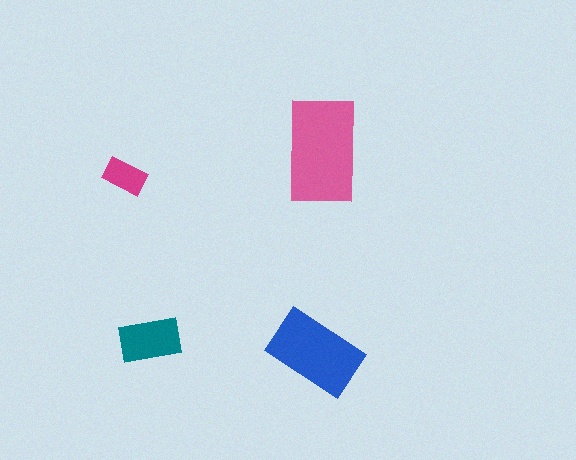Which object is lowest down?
The blue rectangle is bottommost.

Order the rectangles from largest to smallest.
the pink one, the blue one, the teal one, the magenta one.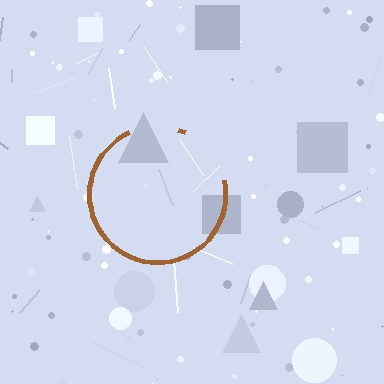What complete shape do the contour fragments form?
The contour fragments form a circle.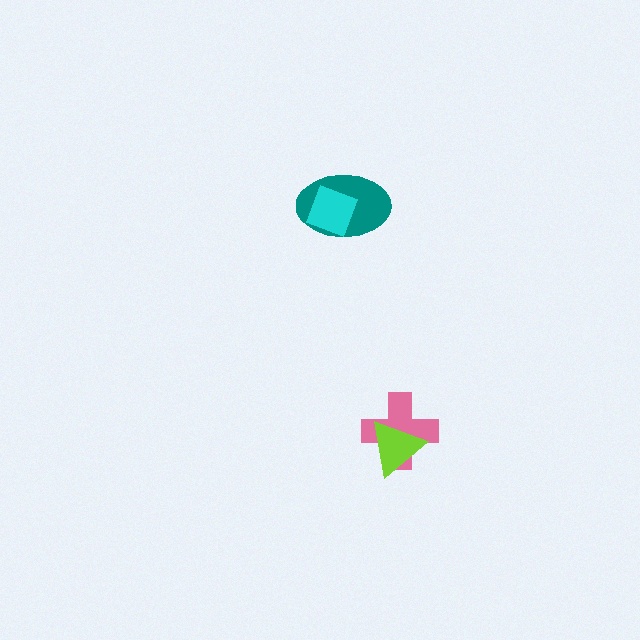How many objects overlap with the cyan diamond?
1 object overlaps with the cyan diamond.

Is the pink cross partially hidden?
Yes, it is partially covered by another shape.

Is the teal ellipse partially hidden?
Yes, it is partially covered by another shape.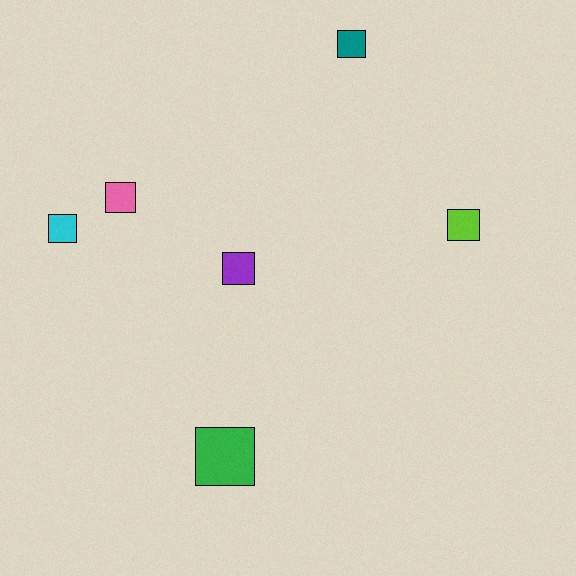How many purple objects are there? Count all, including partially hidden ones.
There is 1 purple object.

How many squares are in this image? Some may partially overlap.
There are 6 squares.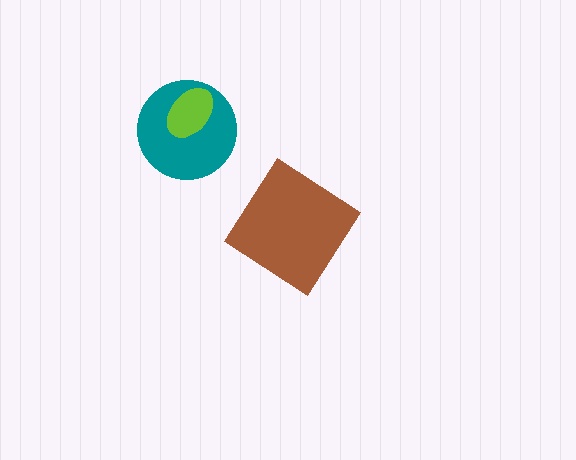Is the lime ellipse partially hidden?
No, no other shape covers it.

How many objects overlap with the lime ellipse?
1 object overlaps with the lime ellipse.